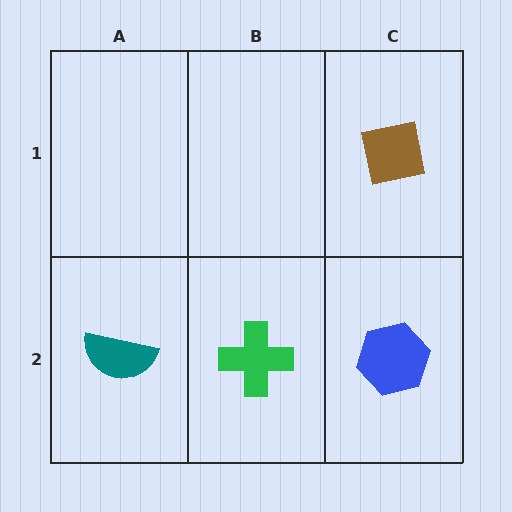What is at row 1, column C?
A brown square.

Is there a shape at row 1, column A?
No, that cell is empty.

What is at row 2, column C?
A blue hexagon.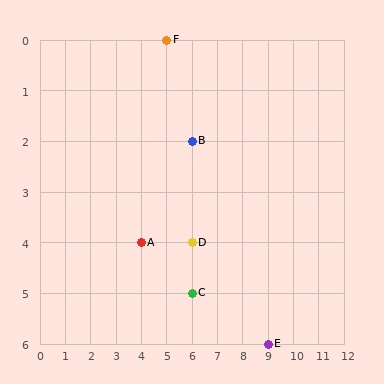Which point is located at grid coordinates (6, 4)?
Point D is at (6, 4).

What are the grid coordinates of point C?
Point C is at grid coordinates (6, 5).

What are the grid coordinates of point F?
Point F is at grid coordinates (5, 0).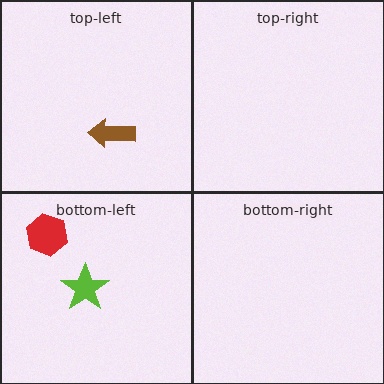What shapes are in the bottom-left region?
The lime star, the red hexagon.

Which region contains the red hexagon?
The bottom-left region.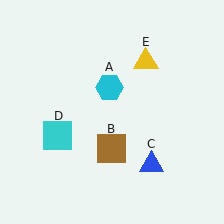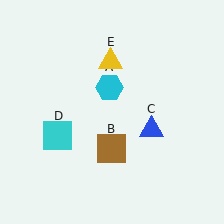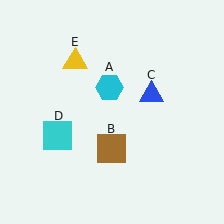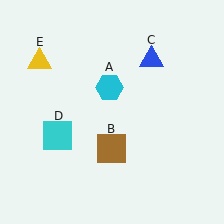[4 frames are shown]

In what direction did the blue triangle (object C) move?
The blue triangle (object C) moved up.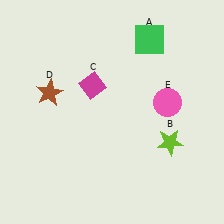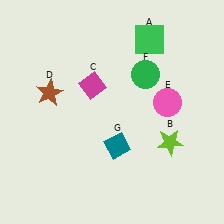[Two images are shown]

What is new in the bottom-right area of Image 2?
A teal diamond (G) was added in the bottom-right area of Image 2.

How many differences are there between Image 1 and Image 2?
There are 2 differences between the two images.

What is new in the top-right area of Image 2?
A green circle (F) was added in the top-right area of Image 2.